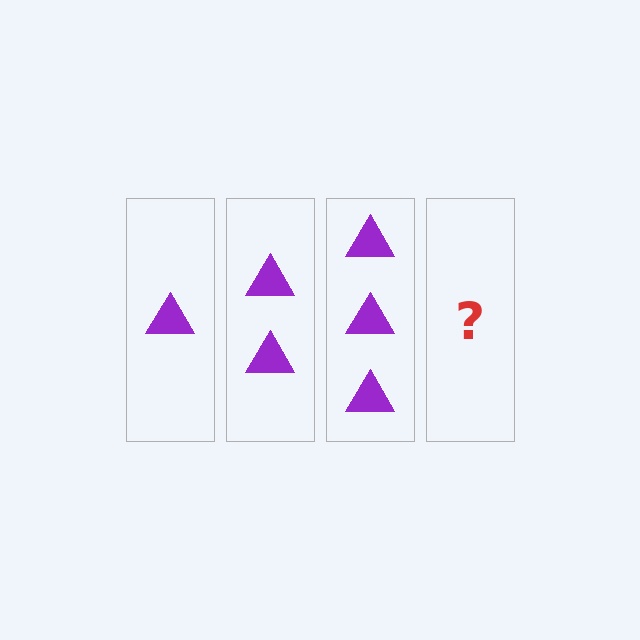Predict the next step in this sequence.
The next step is 4 triangles.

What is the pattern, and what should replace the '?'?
The pattern is that each step adds one more triangle. The '?' should be 4 triangles.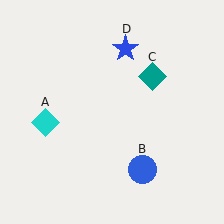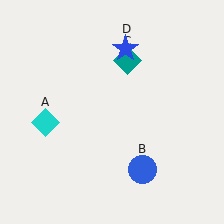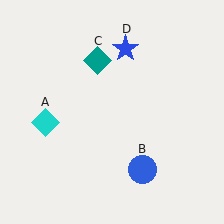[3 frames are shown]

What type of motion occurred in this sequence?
The teal diamond (object C) rotated counterclockwise around the center of the scene.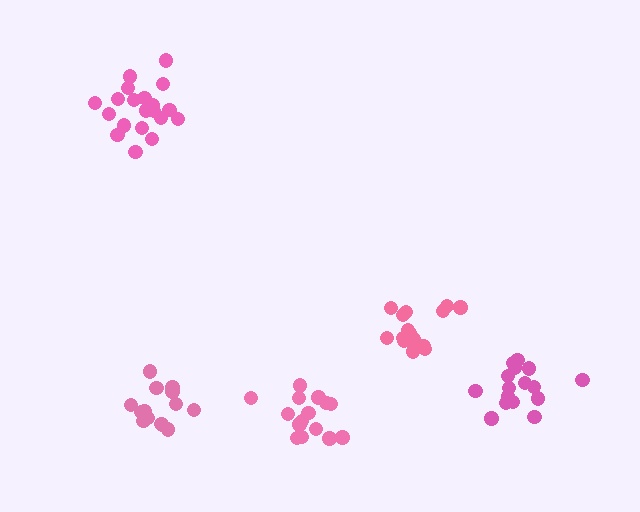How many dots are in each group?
Group 1: 15 dots, Group 2: 20 dots, Group 3: 16 dots, Group 4: 16 dots, Group 5: 16 dots (83 total).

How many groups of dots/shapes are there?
There are 5 groups.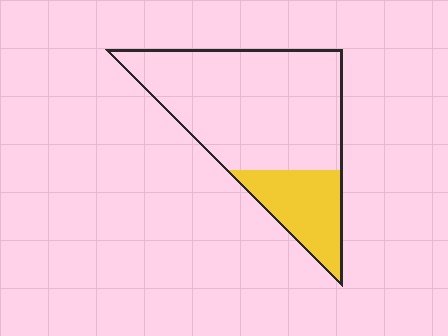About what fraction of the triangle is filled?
About one quarter (1/4).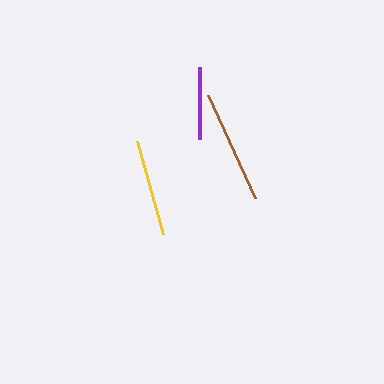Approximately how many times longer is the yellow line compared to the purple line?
The yellow line is approximately 1.3 times the length of the purple line.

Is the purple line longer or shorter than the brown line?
The brown line is longer than the purple line.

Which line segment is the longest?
The brown line is the longest at approximately 114 pixels.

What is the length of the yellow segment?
The yellow segment is approximately 96 pixels long.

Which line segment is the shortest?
The purple line is the shortest at approximately 72 pixels.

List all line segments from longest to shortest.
From longest to shortest: brown, yellow, purple.